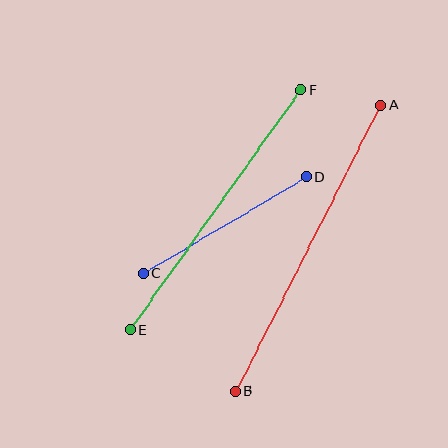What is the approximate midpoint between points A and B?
The midpoint is at approximately (308, 248) pixels.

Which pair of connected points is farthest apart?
Points A and B are farthest apart.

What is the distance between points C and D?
The distance is approximately 189 pixels.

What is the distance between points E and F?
The distance is approximately 294 pixels.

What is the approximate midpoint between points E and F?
The midpoint is at approximately (216, 210) pixels.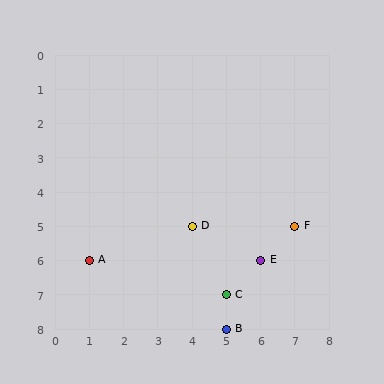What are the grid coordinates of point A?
Point A is at grid coordinates (1, 6).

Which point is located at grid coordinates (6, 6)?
Point E is at (6, 6).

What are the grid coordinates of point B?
Point B is at grid coordinates (5, 8).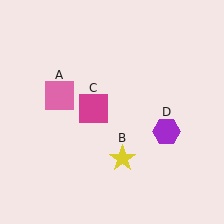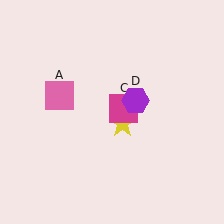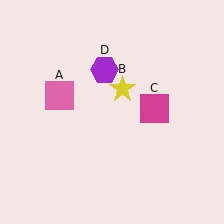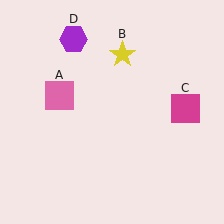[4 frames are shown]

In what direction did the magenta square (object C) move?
The magenta square (object C) moved right.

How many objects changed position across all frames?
3 objects changed position: yellow star (object B), magenta square (object C), purple hexagon (object D).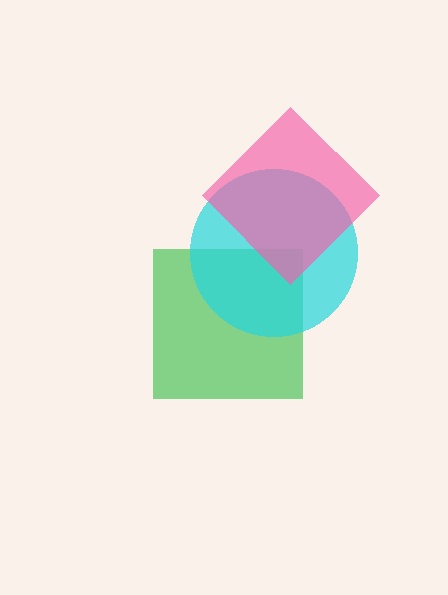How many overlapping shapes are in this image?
There are 3 overlapping shapes in the image.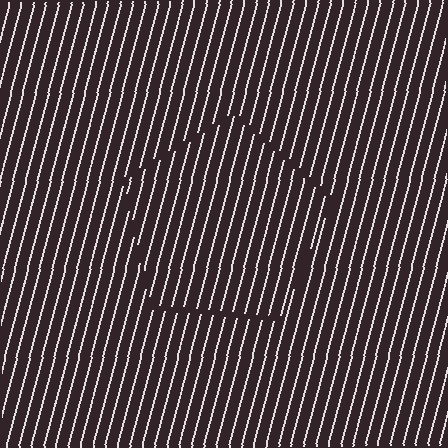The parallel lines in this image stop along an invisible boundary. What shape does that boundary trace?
An illusory pentagon. The interior of the shape contains the same grating, shifted by half a period — the contour is defined by the phase discontinuity where line-ends from the inner and outer gratings abut.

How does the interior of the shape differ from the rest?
The interior of the shape contains the same grating, shifted by half a period — the contour is defined by the phase discontinuity where line-ends from the inner and outer gratings abut.